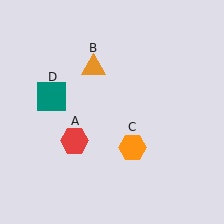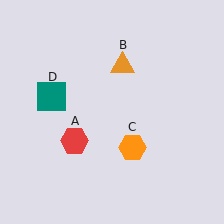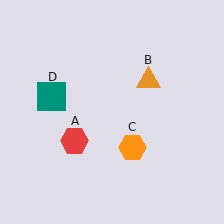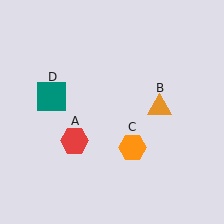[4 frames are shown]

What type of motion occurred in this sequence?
The orange triangle (object B) rotated clockwise around the center of the scene.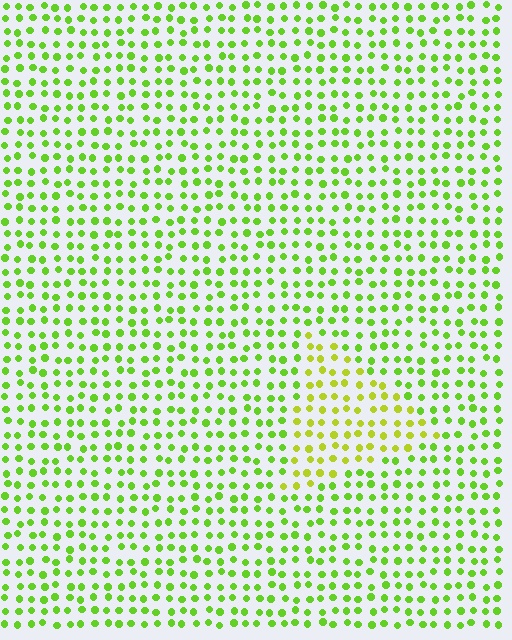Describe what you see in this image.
The image is filled with small lime elements in a uniform arrangement. A triangle-shaped region is visible where the elements are tinted to a slightly different hue, forming a subtle color boundary.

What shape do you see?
I see a triangle.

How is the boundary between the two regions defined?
The boundary is defined purely by a slight shift in hue (about 28 degrees). Spacing, size, and orientation are identical on both sides.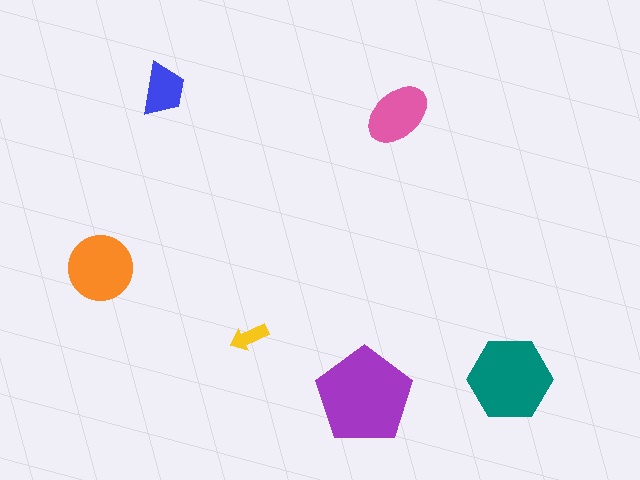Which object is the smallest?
The yellow arrow.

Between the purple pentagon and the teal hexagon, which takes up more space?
The purple pentagon.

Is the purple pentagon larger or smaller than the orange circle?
Larger.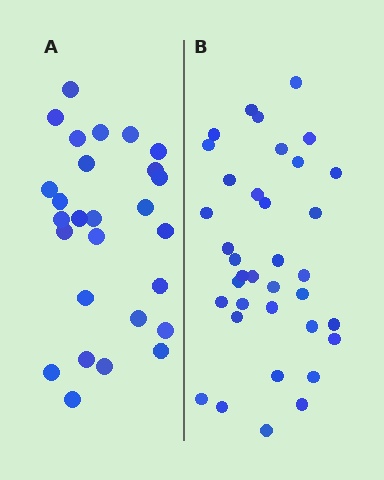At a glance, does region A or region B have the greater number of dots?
Region B (the right region) has more dots.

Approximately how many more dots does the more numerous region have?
Region B has roughly 8 or so more dots than region A.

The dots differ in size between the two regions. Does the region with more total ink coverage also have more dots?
No. Region A has more total ink coverage because its dots are larger, but region B actually contains more individual dots. Total area can be misleading — the number of items is what matters here.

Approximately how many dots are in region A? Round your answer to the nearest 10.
About 30 dots. (The exact count is 27, which rounds to 30.)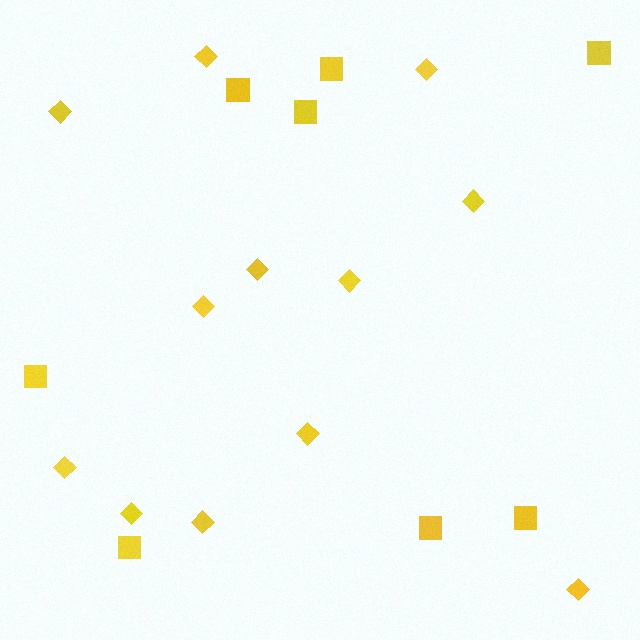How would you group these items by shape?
There are 2 groups: one group of diamonds (12) and one group of squares (8).